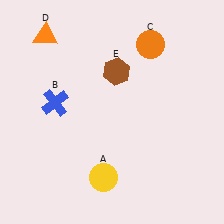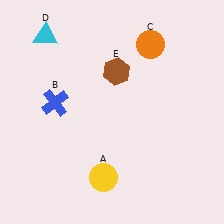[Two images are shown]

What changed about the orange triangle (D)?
In Image 1, D is orange. In Image 2, it changed to cyan.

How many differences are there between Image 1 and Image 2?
There is 1 difference between the two images.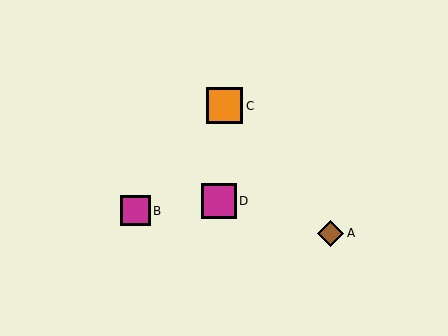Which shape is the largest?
The orange square (labeled C) is the largest.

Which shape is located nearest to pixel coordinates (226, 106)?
The orange square (labeled C) at (225, 106) is nearest to that location.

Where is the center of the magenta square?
The center of the magenta square is at (219, 201).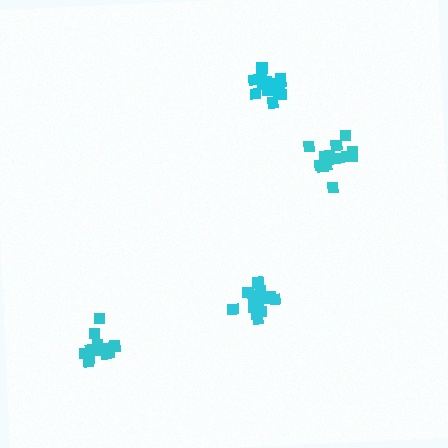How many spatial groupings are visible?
There are 4 spatial groupings.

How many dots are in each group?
Group 1: 16 dots, Group 2: 13 dots, Group 3: 18 dots, Group 4: 14 dots (61 total).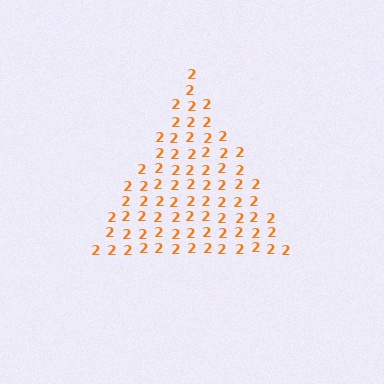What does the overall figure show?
The overall figure shows a triangle.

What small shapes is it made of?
It is made of small digit 2's.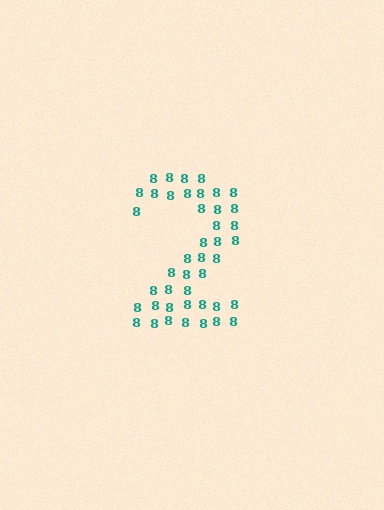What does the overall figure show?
The overall figure shows the digit 2.